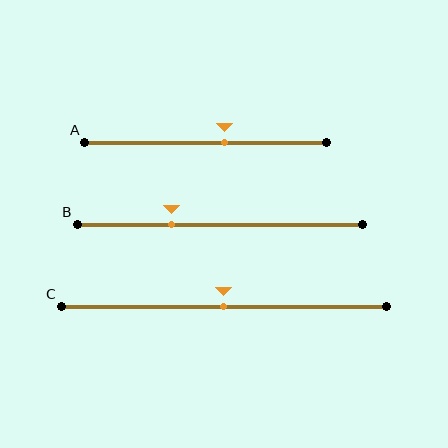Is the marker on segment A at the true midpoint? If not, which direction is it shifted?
No, the marker on segment A is shifted to the right by about 8% of the segment length.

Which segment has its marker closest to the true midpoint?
Segment C has its marker closest to the true midpoint.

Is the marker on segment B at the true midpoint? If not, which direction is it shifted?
No, the marker on segment B is shifted to the left by about 17% of the segment length.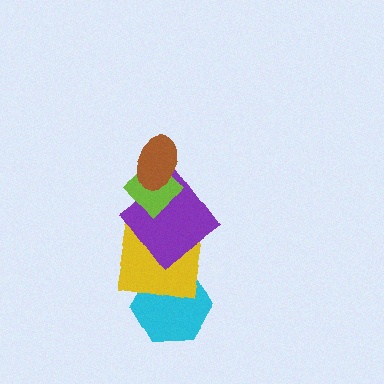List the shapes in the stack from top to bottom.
From top to bottom: the brown ellipse, the lime diamond, the purple diamond, the yellow square, the cyan hexagon.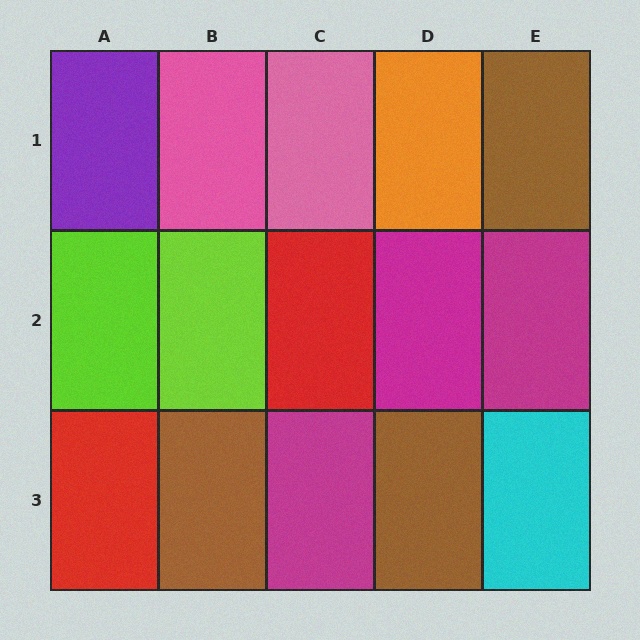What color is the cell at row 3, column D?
Brown.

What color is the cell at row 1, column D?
Orange.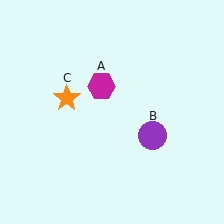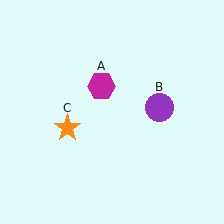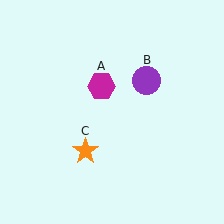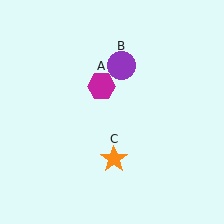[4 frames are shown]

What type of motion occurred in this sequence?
The purple circle (object B), orange star (object C) rotated counterclockwise around the center of the scene.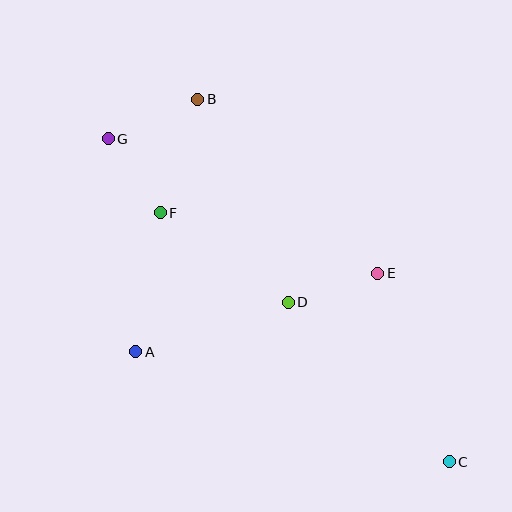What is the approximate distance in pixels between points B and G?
The distance between B and G is approximately 98 pixels.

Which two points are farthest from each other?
Points C and G are farthest from each other.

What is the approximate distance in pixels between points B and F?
The distance between B and F is approximately 119 pixels.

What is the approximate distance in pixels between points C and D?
The distance between C and D is approximately 227 pixels.